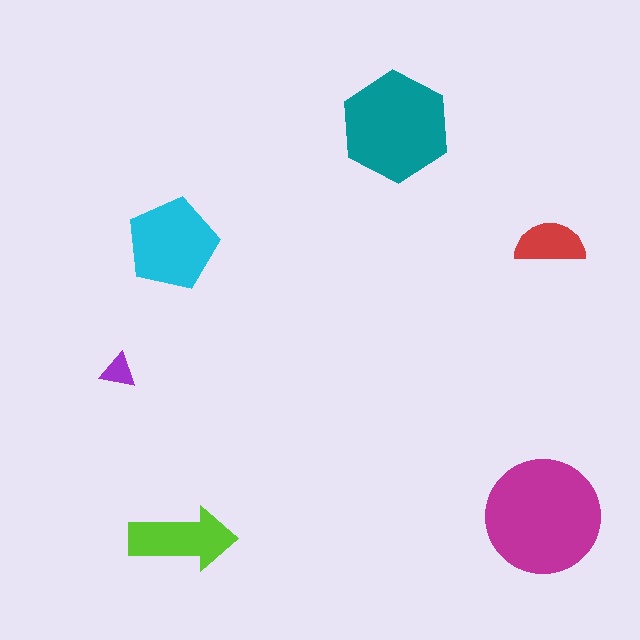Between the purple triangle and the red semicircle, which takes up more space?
The red semicircle.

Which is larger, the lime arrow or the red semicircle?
The lime arrow.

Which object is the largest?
The magenta circle.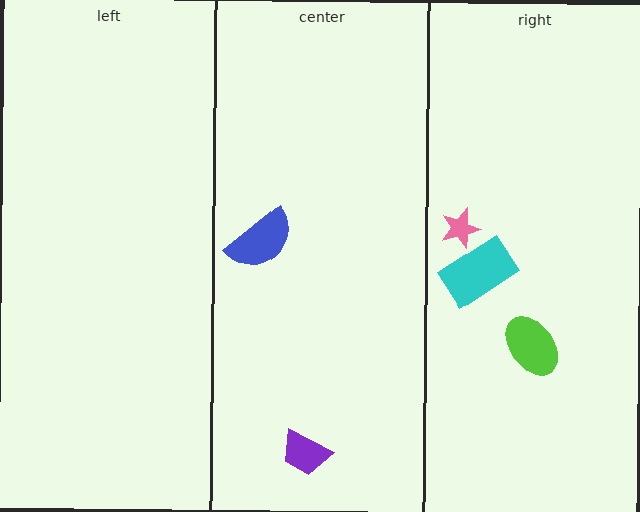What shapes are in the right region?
The pink star, the lime ellipse, the cyan rectangle.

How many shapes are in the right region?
3.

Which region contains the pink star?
The right region.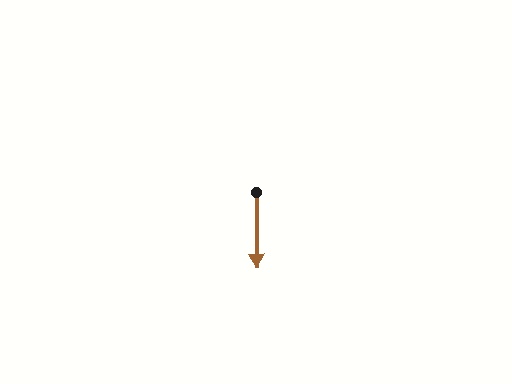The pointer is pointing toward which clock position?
Roughly 6 o'clock.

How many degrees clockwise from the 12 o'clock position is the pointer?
Approximately 180 degrees.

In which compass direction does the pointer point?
South.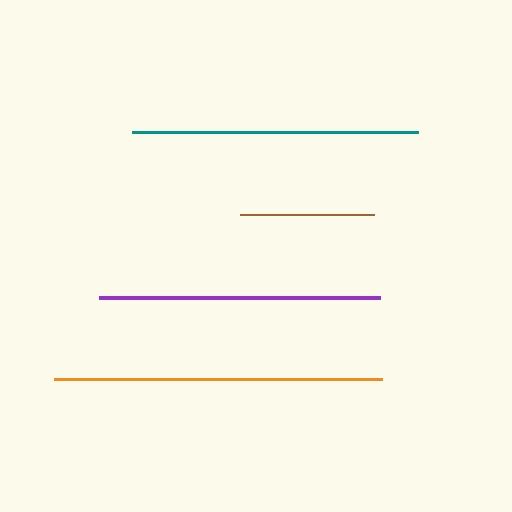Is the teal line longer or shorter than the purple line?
The teal line is longer than the purple line.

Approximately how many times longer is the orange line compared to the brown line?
The orange line is approximately 2.4 times the length of the brown line.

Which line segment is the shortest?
The brown line is the shortest at approximately 134 pixels.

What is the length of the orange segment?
The orange segment is approximately 327 pixels long.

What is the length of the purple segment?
The purple segment is approximately 281 pixels long.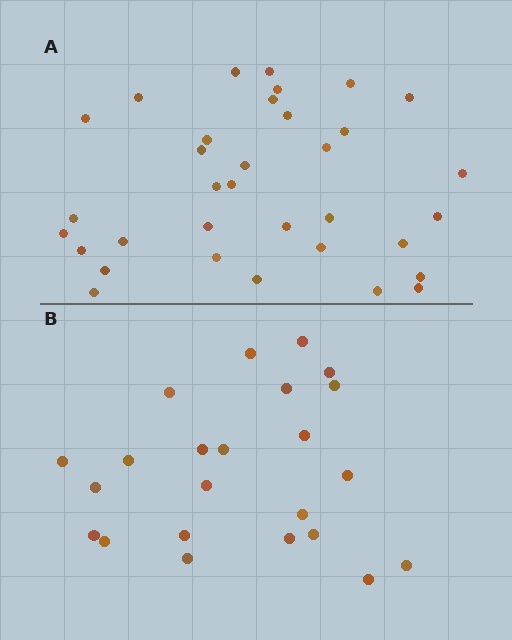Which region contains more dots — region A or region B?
Region A (the top region) has more dots.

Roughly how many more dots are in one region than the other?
Region A has roughly 12 or so more dots than region B.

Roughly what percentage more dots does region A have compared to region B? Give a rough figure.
About 50% more.